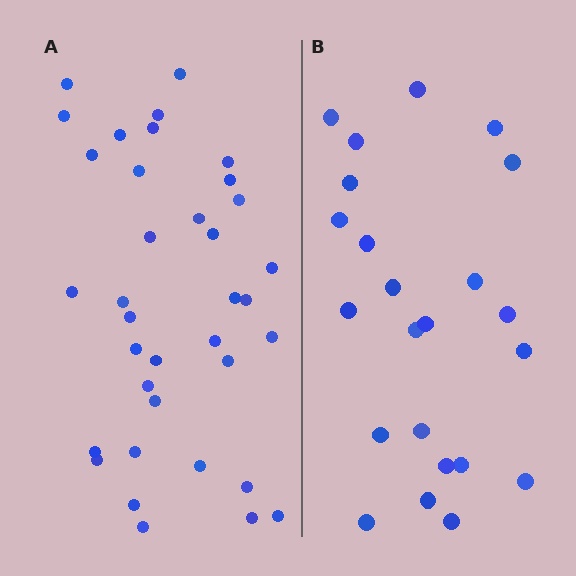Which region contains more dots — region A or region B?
Region A (the left region) has more dots.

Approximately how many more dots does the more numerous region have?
Region A has approximately 15 more dots than region B.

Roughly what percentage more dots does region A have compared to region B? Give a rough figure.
About 55% more.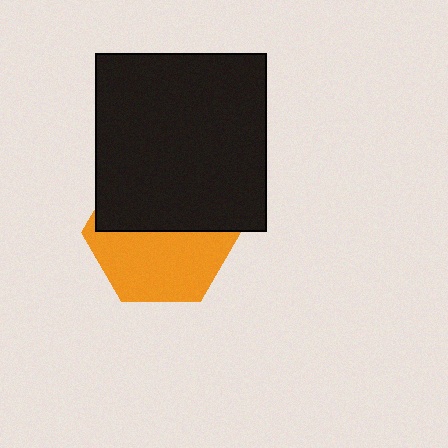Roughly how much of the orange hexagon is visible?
About half of it is visible (roughly 52%).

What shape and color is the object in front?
The object in front is a black rectangle.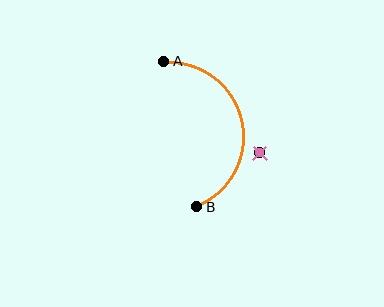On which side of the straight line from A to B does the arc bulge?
The arc bulges to the right of the straight line connecting A and B.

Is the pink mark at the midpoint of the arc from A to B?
No — the pink mark does not lie on the arc at all. It sits slightly outside the curve.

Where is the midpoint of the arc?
The arc midpoint is the point on the curve farthest from the straight line joining A and B. It sits to the right of that line.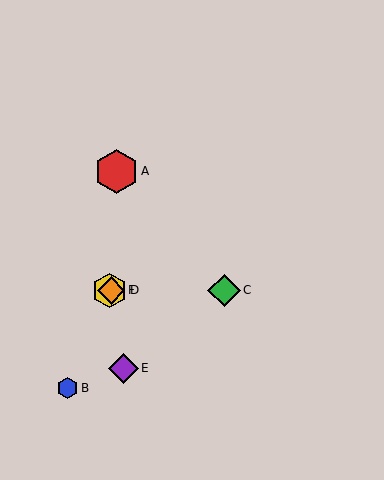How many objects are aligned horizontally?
3 objects (C, D, F) are aligned horizontally.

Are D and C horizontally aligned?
Yes, both are at y≈291.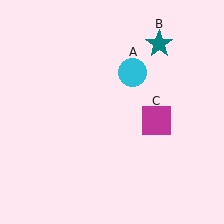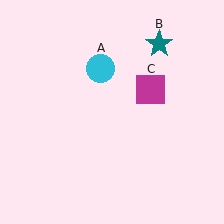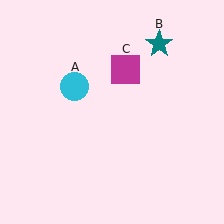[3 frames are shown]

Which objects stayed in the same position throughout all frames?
Teal star (object B) remained stationary.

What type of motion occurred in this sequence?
The cyan circle (object A), magenta square (object C) rotated counterclockwise around the center of the scene.